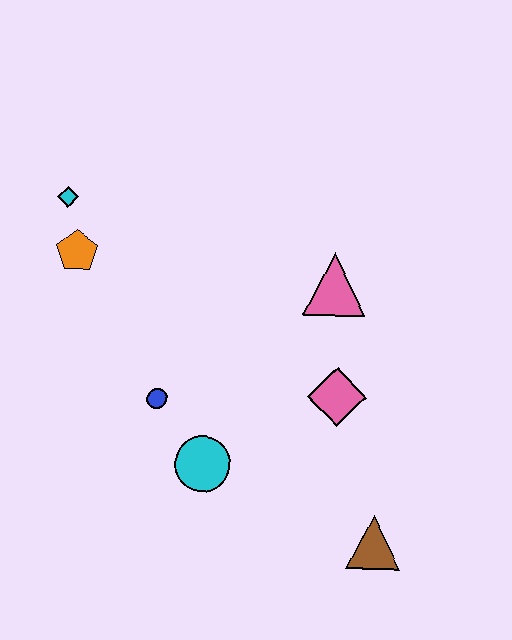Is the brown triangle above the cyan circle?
No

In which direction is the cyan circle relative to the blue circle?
The cyan circle is below the blue circle.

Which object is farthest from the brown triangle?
The cyan diamond is farthest from the brown triangle.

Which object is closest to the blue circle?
The cyan circle is closest to the blue circle.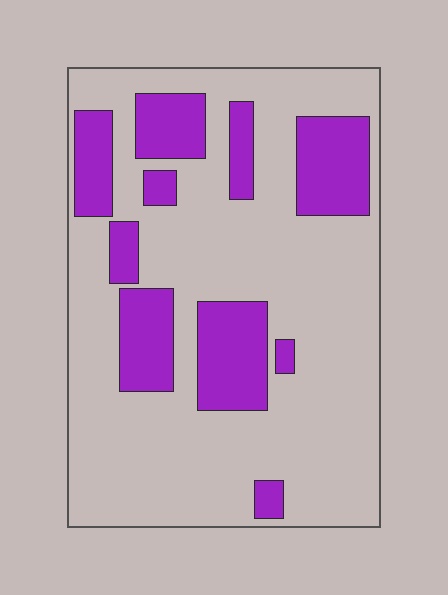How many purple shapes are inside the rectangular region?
10.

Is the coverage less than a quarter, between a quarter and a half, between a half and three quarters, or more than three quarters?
Between a quarter and a half.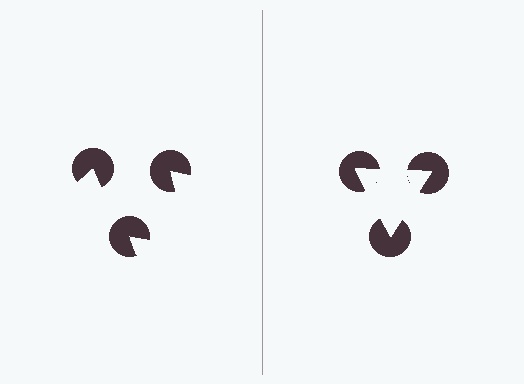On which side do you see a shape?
An illusory triangle appears on the right side. On the left side the wedge cuts are rotated, so no coherent shape forms.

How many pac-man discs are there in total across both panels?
6 — 3 on each side.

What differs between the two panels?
The pac-man discs are positioned identically on both sides; only the wedge orientations differ. On the right they align to a triangle; on the left they are misaligned.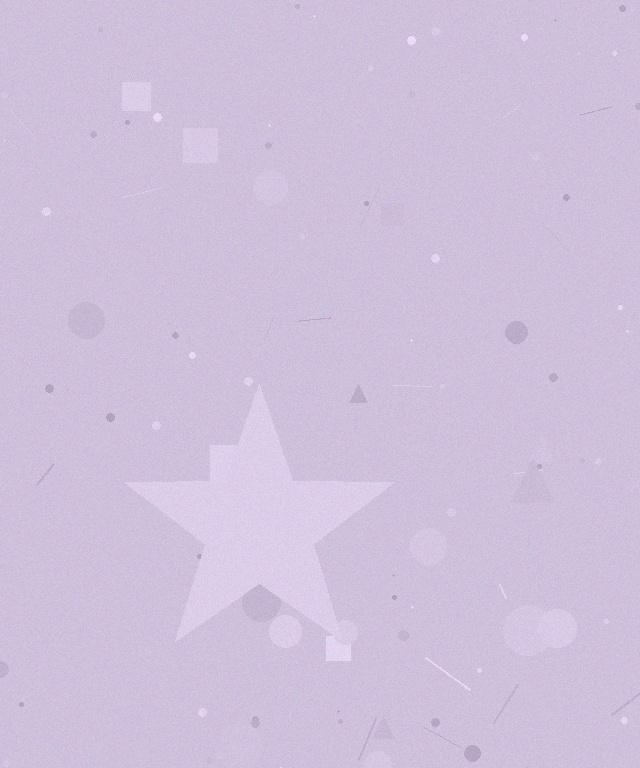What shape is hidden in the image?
A star is hidden in the image.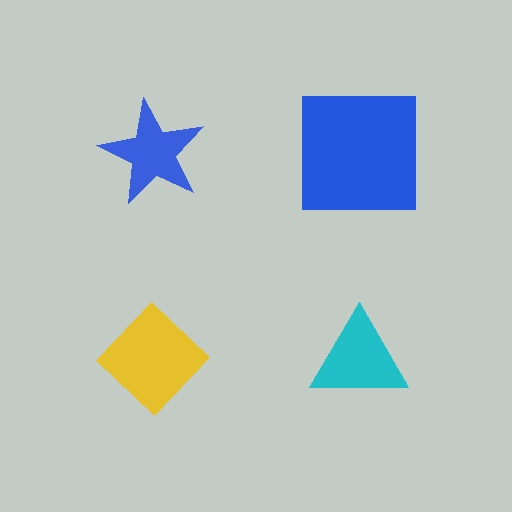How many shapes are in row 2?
2 shapes.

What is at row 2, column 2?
A cyan triangle.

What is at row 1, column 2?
A blue square.